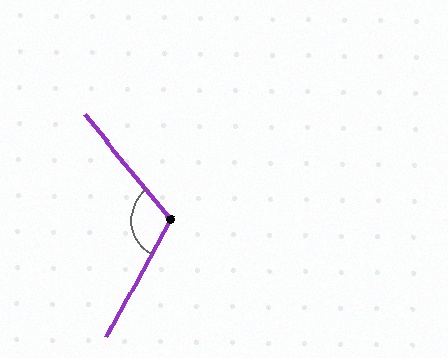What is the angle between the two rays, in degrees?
Approximately 112 degrees.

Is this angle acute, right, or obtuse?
It is obtuse.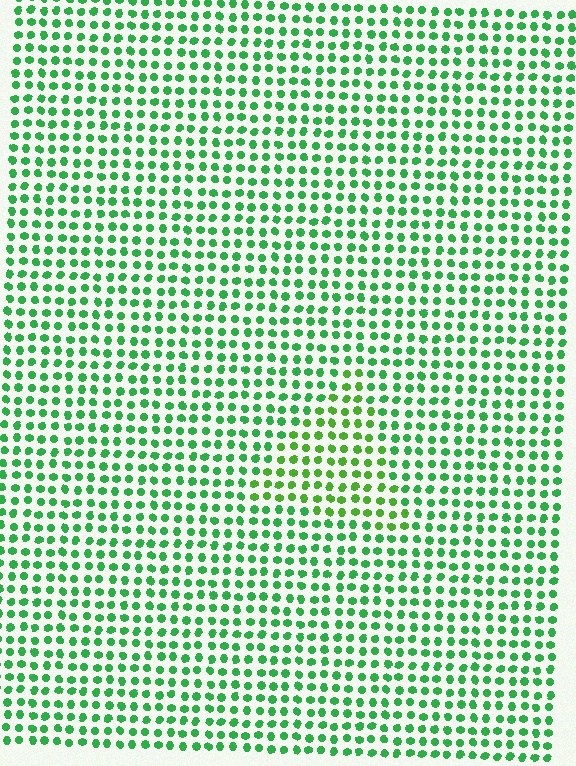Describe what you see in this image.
The image is filled with small green elements in a uniform arrangement. A triangle-shaped region is visible where the elements are tinted to a slightly different hue, forming a subtle color boundary.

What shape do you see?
I see a triangle.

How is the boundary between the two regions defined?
The boundary is defined purely by a slight shift in hue (about 25 degrees). Spacing, size, and orientation are identical on both sides.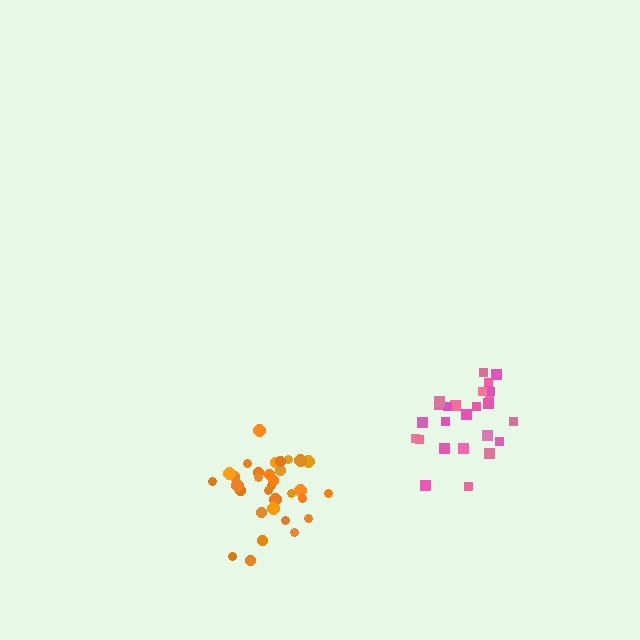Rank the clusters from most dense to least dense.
pink, orange.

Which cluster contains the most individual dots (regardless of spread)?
Orange (32).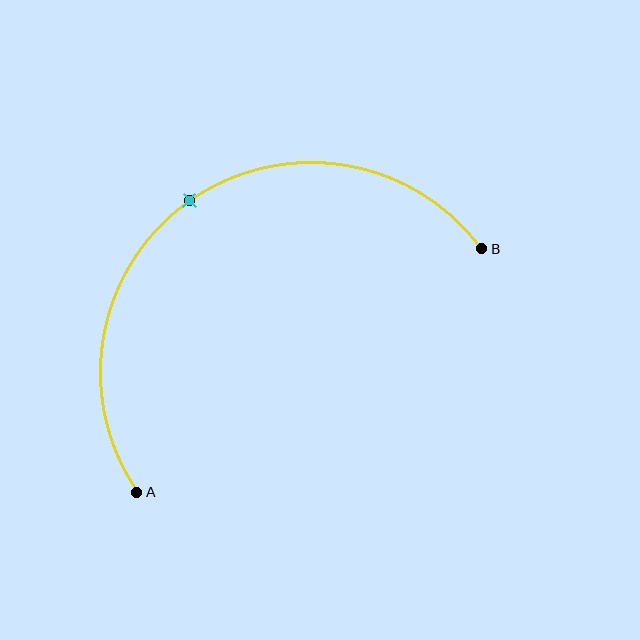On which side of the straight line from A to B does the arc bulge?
The arc bulges above and to the left of the straight line connecting A and B.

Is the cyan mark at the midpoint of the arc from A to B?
Yes. The cyan mark lies on the arc at equal arc-length from both A and B — it is the arc midpoint.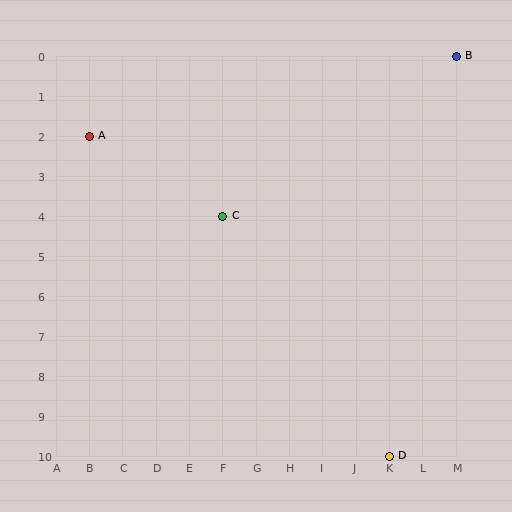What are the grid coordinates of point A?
Point A is at grid coordinates (B, 2).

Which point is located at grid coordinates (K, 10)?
Point D is at (K, 10).